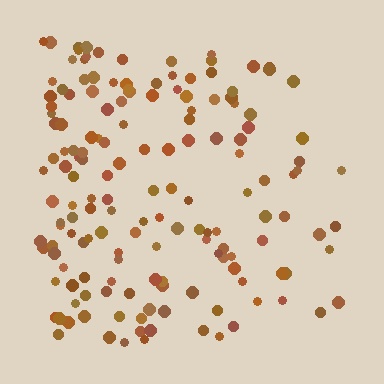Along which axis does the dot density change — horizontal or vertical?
Horizontal.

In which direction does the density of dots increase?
From right to left, with the left side densest.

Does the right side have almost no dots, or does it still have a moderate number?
Still a moderate number, just noticeably fewer than the left.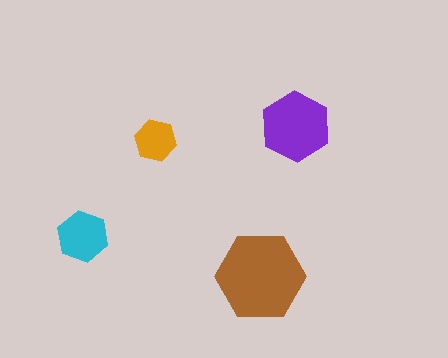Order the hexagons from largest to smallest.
the brown one, the purple one, the cyan one, the orange one.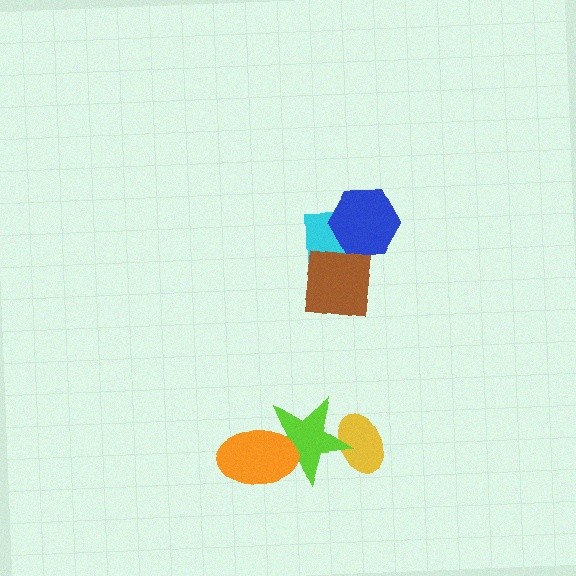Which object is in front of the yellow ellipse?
The lime star is in front of the yellow ellipse.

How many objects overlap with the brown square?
2 objects overlap with the brown square.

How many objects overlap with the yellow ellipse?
1 object overlaps with the yellow ellipse.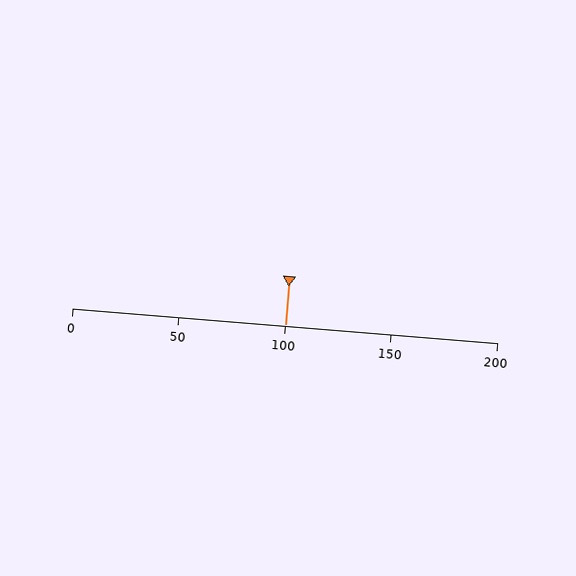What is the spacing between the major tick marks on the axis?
The major ticks are spaced 50 apart.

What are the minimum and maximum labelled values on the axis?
The axis runs from 0 to 200.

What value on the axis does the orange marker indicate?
The marker indicates approximately 100.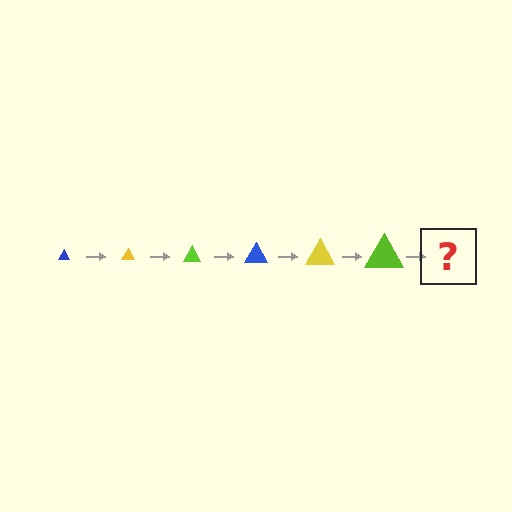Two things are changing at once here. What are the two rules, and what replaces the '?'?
The two rules are that the triangle grows larger each step and the color cycles through blue, yellow, and lime. The '?' should be a blue triangle, larger than the previous one.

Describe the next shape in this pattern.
It should be a blue triangle, larger than the previous one.